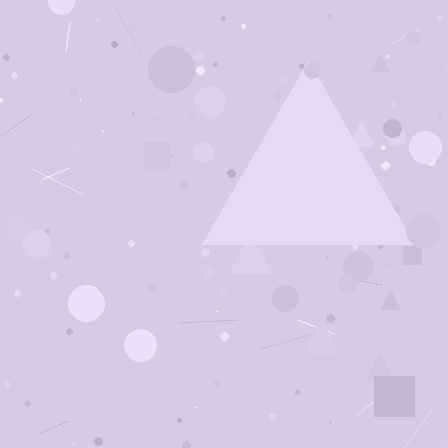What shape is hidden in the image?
A triangle is hidden in the image.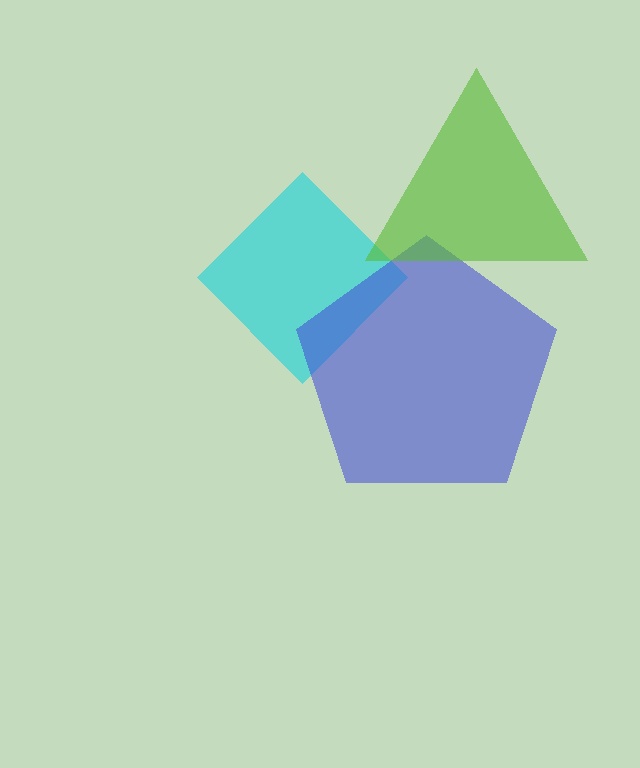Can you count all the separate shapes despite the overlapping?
Yes, there are 3 separate shapes.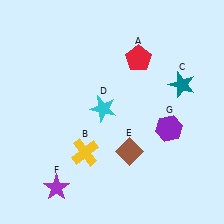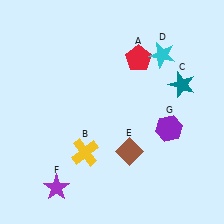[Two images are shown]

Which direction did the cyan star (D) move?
The cyan star (D) moved right.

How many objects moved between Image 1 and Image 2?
1 object moved between the two images.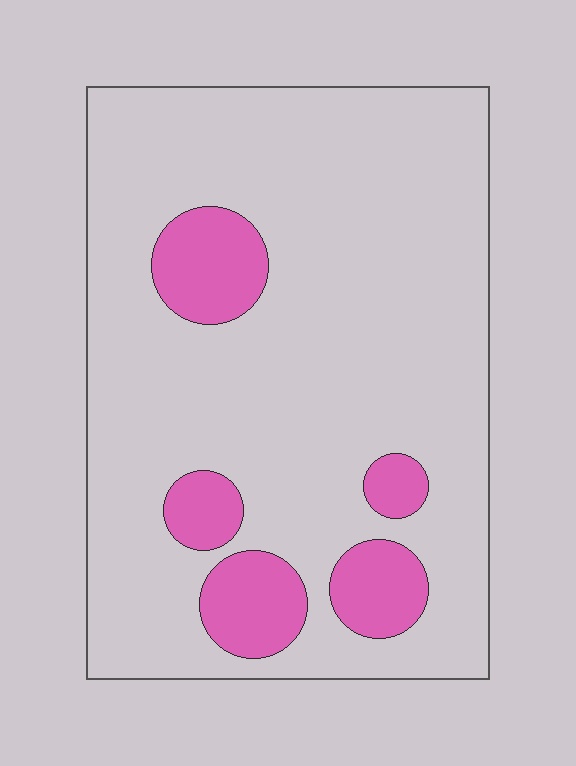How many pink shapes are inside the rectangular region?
5.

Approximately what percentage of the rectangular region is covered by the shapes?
Approximately 15%.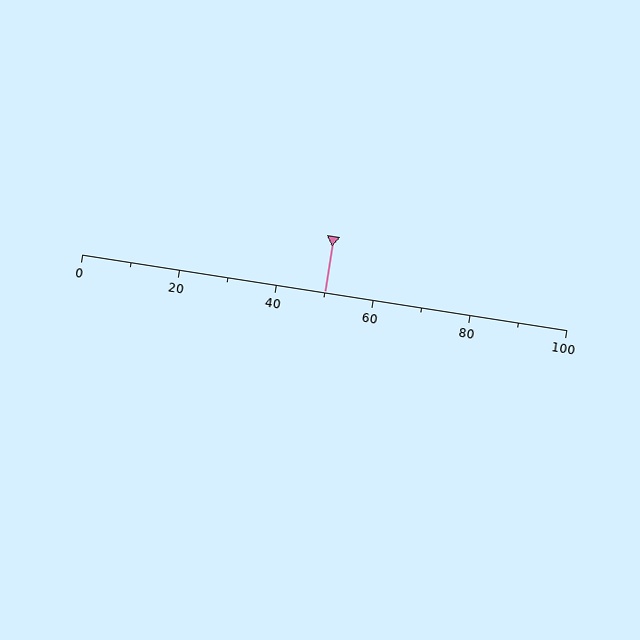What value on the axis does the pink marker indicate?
The marker indicates approximately 50.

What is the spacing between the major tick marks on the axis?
The major ticks are spaced 20 apart.